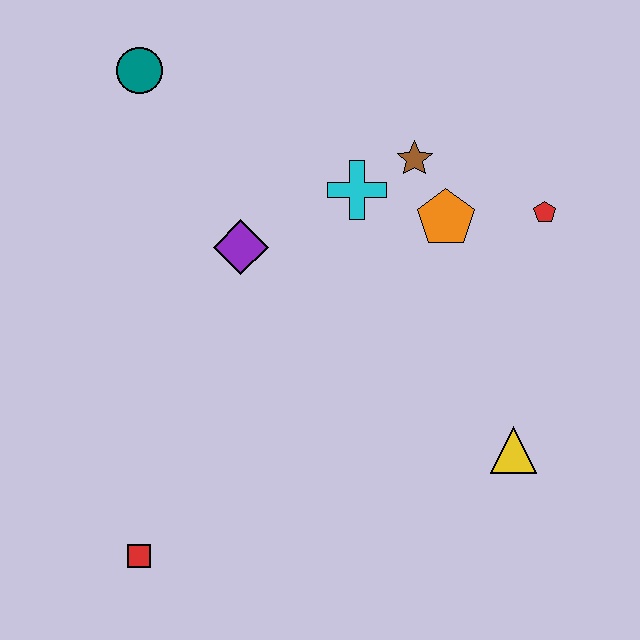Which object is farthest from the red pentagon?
The red square is farthest from the red pentagon.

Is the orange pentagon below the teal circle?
Yes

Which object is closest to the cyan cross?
The brown star is closest to the cyan cross.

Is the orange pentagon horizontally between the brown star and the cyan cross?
No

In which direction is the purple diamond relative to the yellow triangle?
The purple diamond is to the left of the yellow triangle.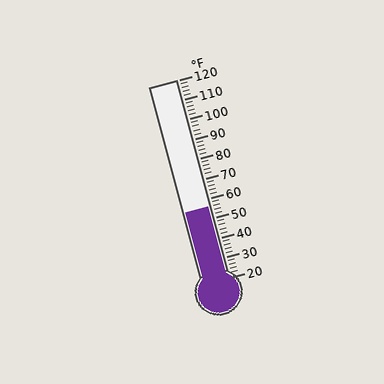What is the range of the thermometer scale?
The thermometer scale ranges from 20°F to 120°F.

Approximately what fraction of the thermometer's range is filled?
The thermometer is filled to approximately 35% of its range.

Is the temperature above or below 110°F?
The temperature is below 110°F.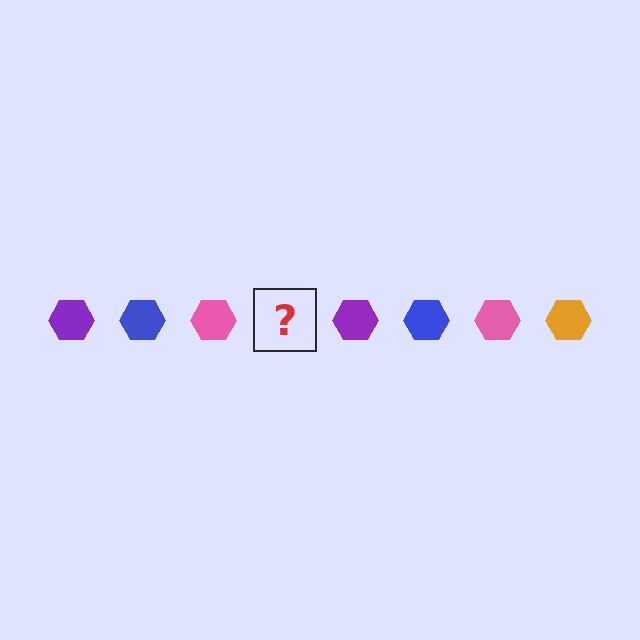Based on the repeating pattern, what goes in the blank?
The blank should be an orange hexagon.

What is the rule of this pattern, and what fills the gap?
The rule is that the pattern cycles through purple, blue, pink, orange hexagons. The gap should be filled with an orange hexagon.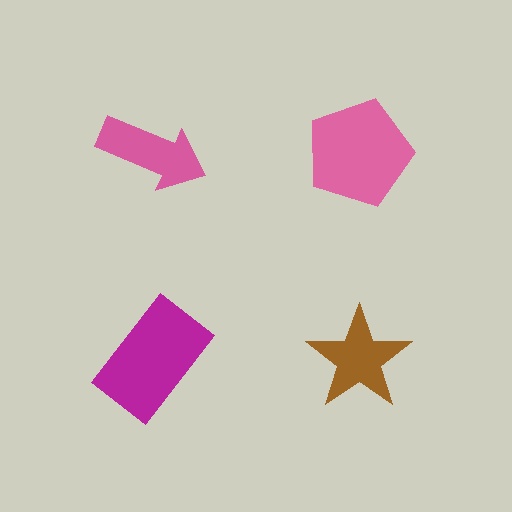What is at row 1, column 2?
A pink pentagon.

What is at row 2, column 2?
A brown star.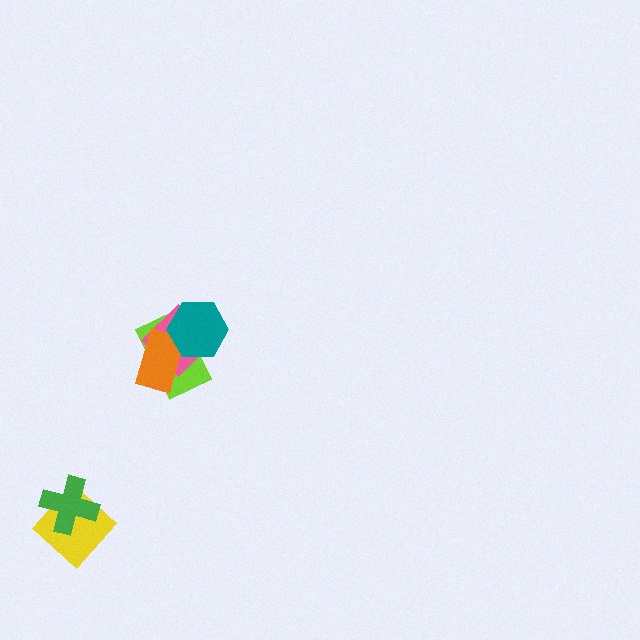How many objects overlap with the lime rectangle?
3 objects overlap with the lime rectangle.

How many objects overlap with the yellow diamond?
1 object overlaps with the yellow diamond.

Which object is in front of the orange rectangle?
The teal hexagon is in front of the orange rectangle.